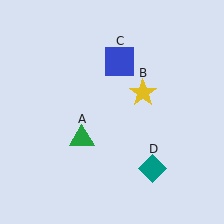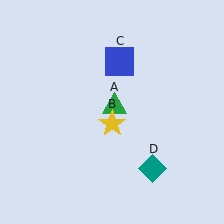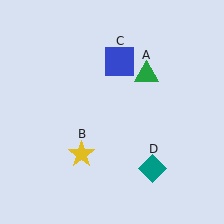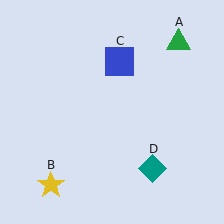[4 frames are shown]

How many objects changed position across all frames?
2 objects changed position: green triangle (object A), yellow star (object B).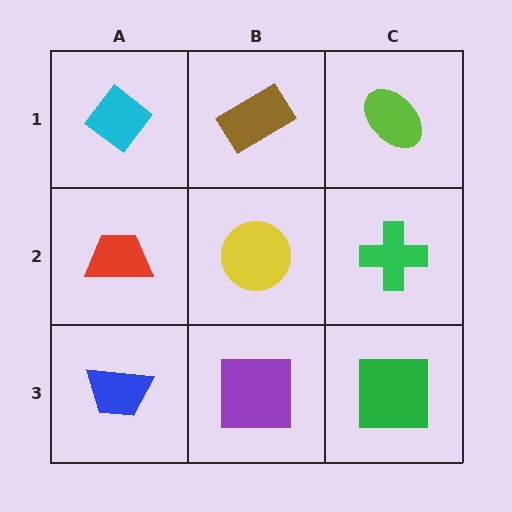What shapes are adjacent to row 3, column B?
A yellow circle (row 2, column B), a blue trapezoid (row 3, column A), a green square (row 3, column C).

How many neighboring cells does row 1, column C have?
2.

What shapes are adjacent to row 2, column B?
A brown rectangle (row 1, column B), a purple square (row 3, column B), a red trapezoid (row 2, column A), a green cross (row 2, column C).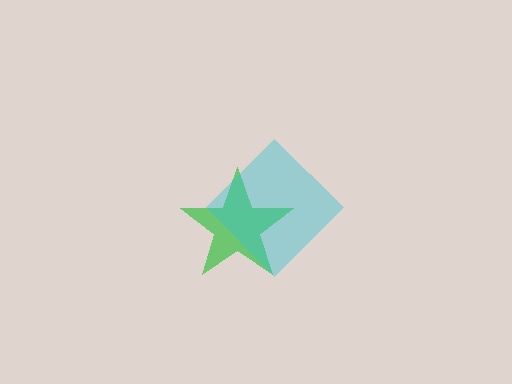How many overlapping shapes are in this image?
There are 2 overlapping shapes in the image.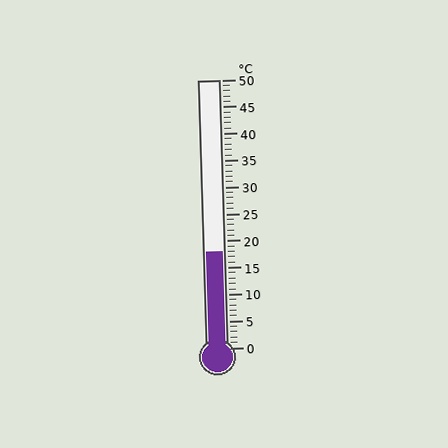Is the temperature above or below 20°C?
The temperature is below 20°C.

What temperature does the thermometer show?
The thermometer shows approximately 18°C.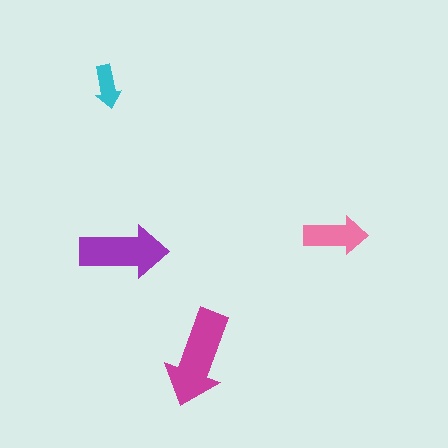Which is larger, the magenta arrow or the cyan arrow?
The magenta one.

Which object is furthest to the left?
The cyan arrow is leftmost.